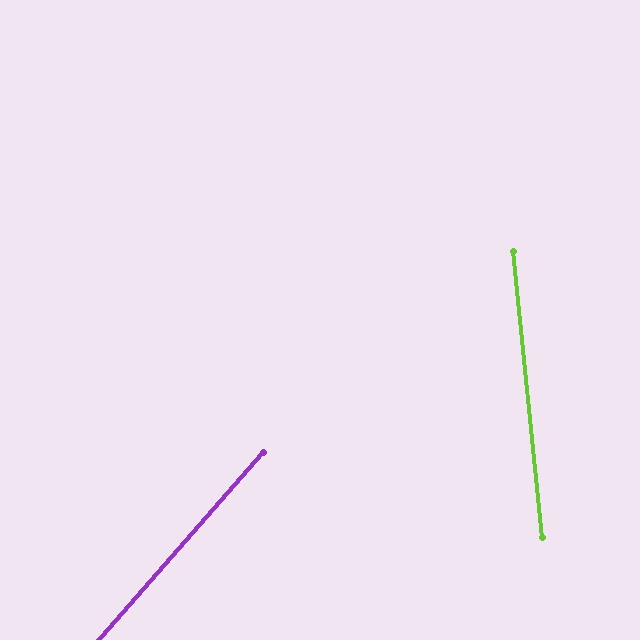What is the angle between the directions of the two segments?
Approximately 47 degrees.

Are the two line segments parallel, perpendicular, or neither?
Neither parallel nor perpendicular — they differ by about 47°.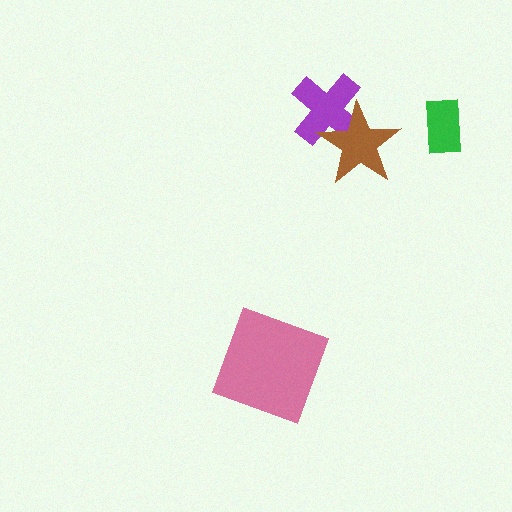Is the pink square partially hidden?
No, no other shape covers it.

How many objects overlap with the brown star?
1 object overlaps with the brown star.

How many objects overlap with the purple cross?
1 object overlaps with the purple cross.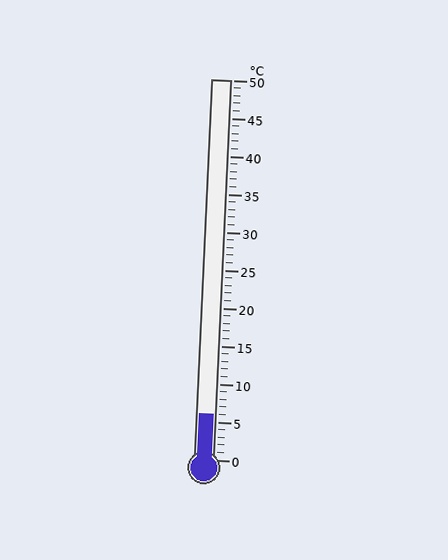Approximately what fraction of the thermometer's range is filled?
The thermometer is filled to approximately 10% of its range.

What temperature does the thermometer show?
The thermometer shows approximately 6°C.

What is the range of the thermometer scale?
The thermometer scale ranges from 0°C to 50°C.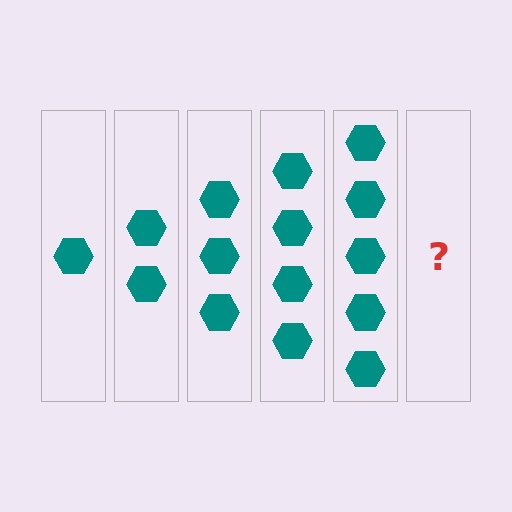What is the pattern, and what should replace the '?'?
The pattern is that each step adds one more hexagon. The '?' should be 6 hexagons.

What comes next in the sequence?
The next element should be 6 hexagons.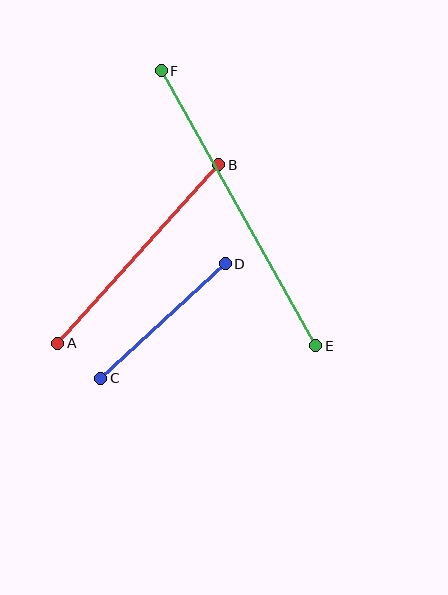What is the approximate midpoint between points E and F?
The midpoint is at approximately (238, 208) pixels.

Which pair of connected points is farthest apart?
Points E and F are farthest apart.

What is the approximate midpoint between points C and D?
The midpoint is at approximately (163, 321) pixels.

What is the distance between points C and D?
The distance is approximately 169 pixels.